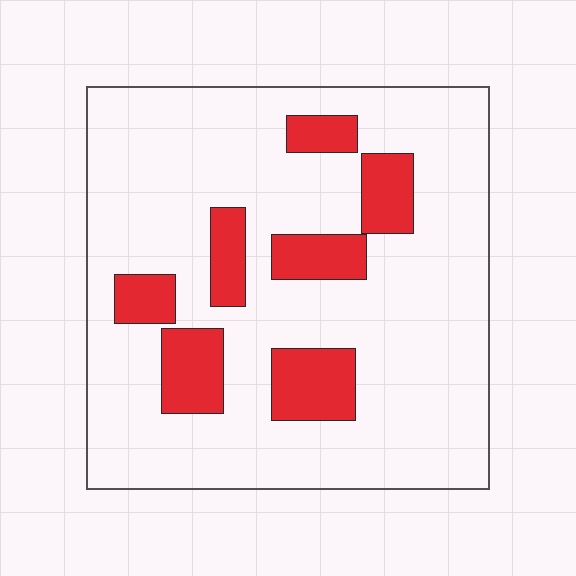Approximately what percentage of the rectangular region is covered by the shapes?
Approximately 20%.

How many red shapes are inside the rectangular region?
7.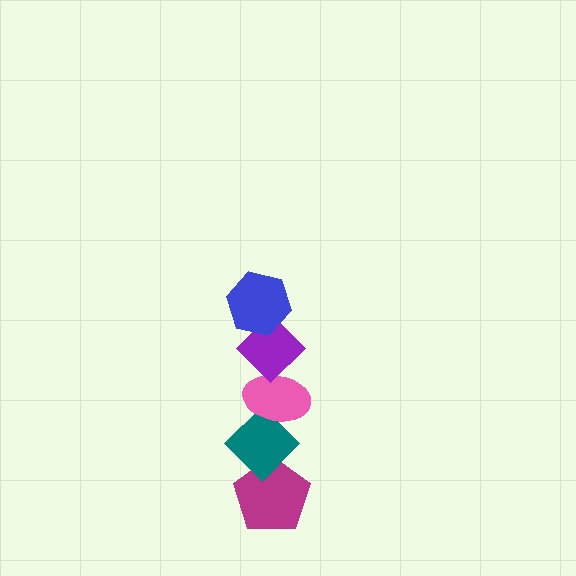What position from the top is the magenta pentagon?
The magenta pentagon is 5th from the top.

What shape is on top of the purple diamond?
The blue hexagon is on top of the purple diamond.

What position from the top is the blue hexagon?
The blue hexagon is 1st from the top.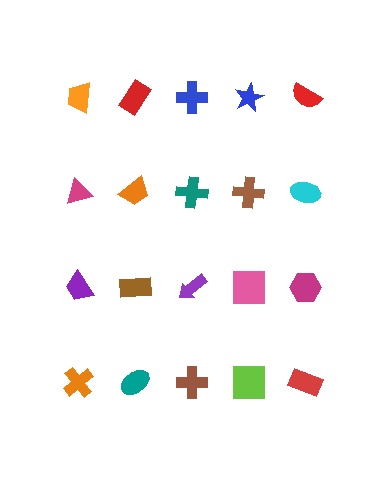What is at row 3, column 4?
A pink square.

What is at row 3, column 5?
A magenta hexagon.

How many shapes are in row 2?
5 shapes.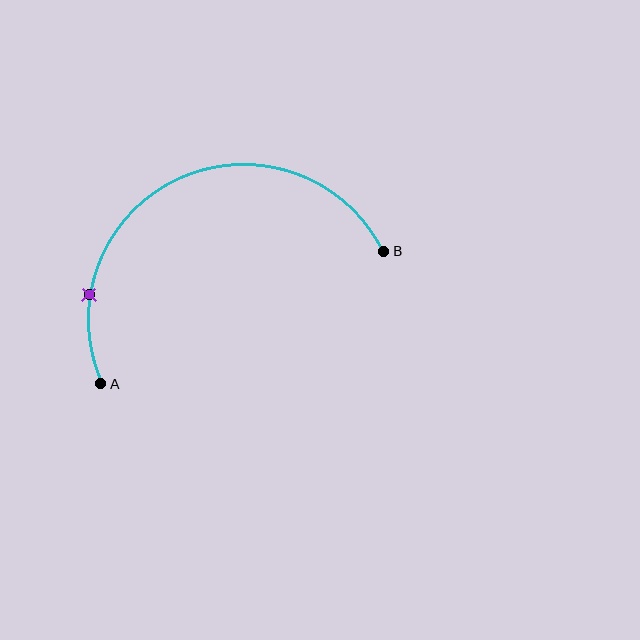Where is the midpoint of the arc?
The arc midpoint is the point on the curve farthest from the straight line joining A and B. It sits above that line.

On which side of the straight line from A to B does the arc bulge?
The arc bulges above the straight line connecting A and B.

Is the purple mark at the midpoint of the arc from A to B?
No. The purple mark lies on the arc but is closer to endpoint A. The arc midpoint would be at the point on the curve equidistant along the arc from both A and B.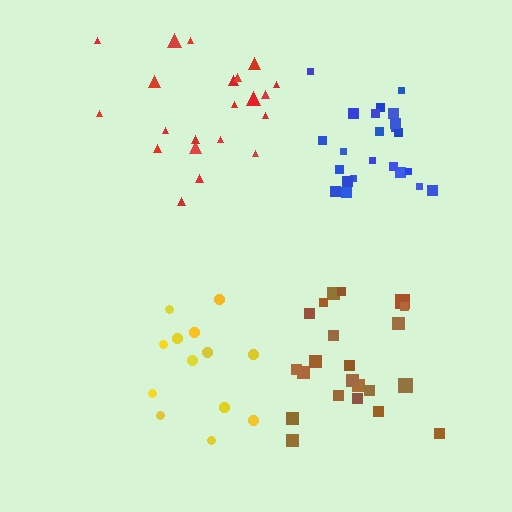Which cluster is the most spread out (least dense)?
Yellow.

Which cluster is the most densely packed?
Blue.